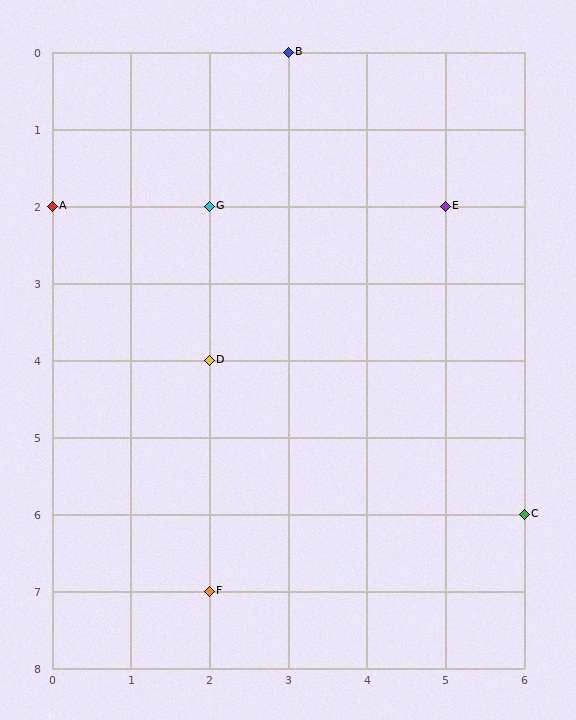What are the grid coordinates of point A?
Point A is at grid coordinates (0, 2).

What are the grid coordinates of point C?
Point C is at grid coordinates (6, 6).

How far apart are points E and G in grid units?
Points E and G are 3 columns apart.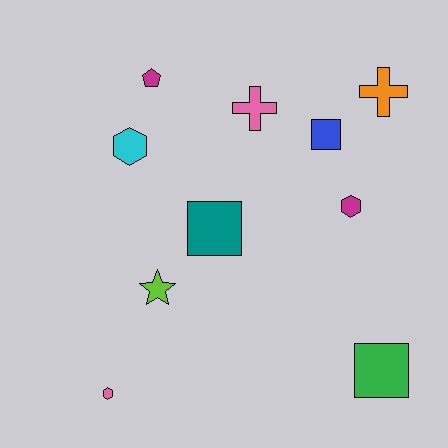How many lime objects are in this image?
There is 1 lime object.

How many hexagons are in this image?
There are 3 hexagons.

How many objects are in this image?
There are 10 objects.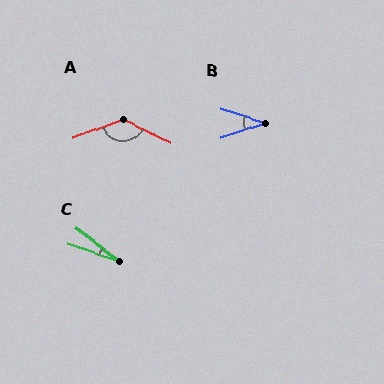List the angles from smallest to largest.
C (19°), B (36°), A (134°).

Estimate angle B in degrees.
Approximately 36 degrees.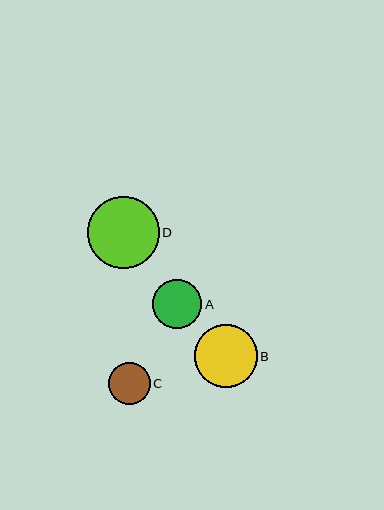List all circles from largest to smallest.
From largest to smallest: D, B, A, C.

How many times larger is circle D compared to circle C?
Circle D is approximately 1.7 times the size of circle C.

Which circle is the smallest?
Circle C is the smallest with a size of approximately 42 pixels.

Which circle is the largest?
Circle D is the largest with a size of approximately 72 pixels.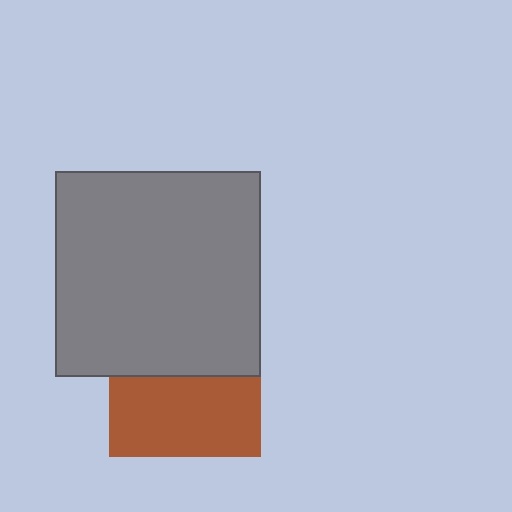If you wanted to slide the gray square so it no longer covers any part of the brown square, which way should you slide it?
Slide it up — that is the most direct way to separate the two shapes.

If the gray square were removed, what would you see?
You would see the complete brown square.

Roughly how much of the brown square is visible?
About half of it is visible (roughly 53%).